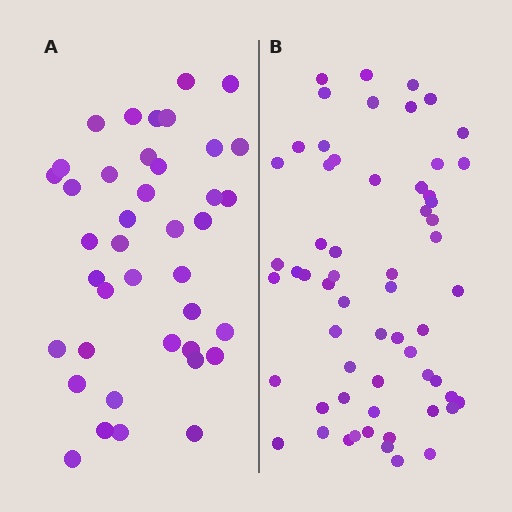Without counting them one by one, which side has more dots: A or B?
Region B (the right region) has more dots.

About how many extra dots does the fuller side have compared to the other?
Region B has approximately 20 more dots than region A.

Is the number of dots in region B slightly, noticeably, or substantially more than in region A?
Region B has substantially more. The ratio is roughly 1.5 to 1.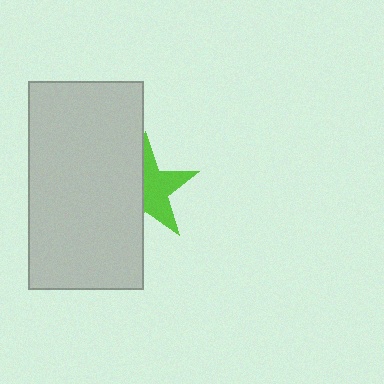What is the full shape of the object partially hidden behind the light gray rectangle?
The partially hidden object is a lime star.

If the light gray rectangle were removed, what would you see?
You would see the complete lime star.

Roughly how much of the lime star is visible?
About half of it is visible (roughly 54%).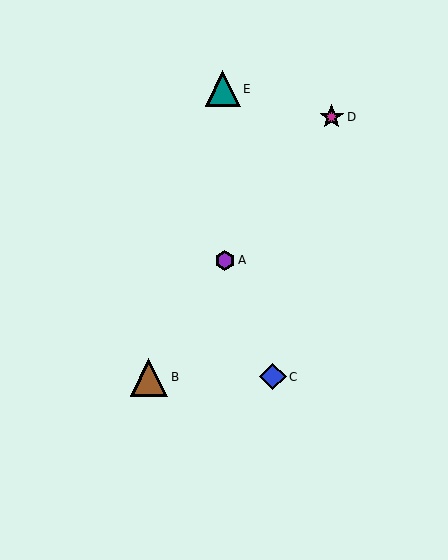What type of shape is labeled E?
Shape E is a teal triangle.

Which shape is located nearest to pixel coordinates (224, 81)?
The teal triangle (labeled E) at (223, 89) is nearest to that location.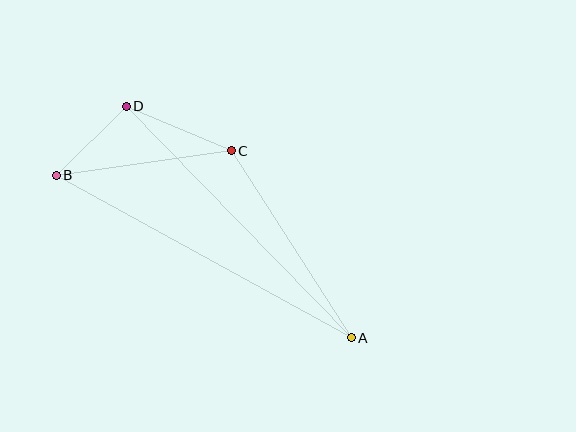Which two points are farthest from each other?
Points A and B are farthest from each other.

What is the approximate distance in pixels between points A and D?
The distance between A and D is approximately 323 pixels.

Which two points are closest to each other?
Points B and D are closest to each other.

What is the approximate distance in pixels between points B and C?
The distance between B and C is approximately 177 pixels.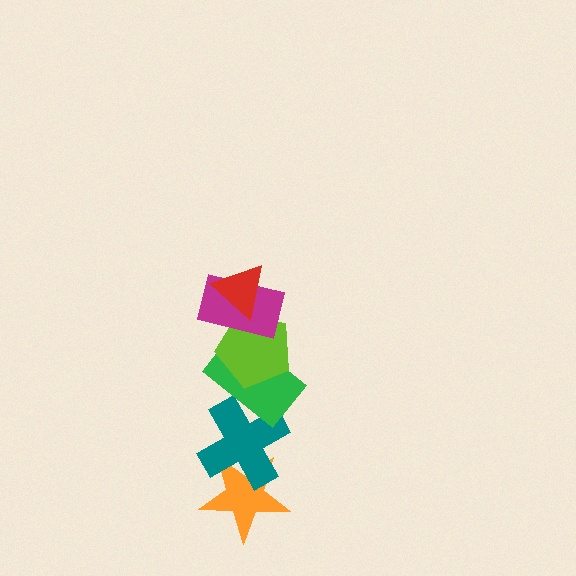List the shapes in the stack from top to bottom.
From top to bottom: the red triangle, the magenta rectangle, the lime pentagon, the green rectangle, the teal cross, the orange star.